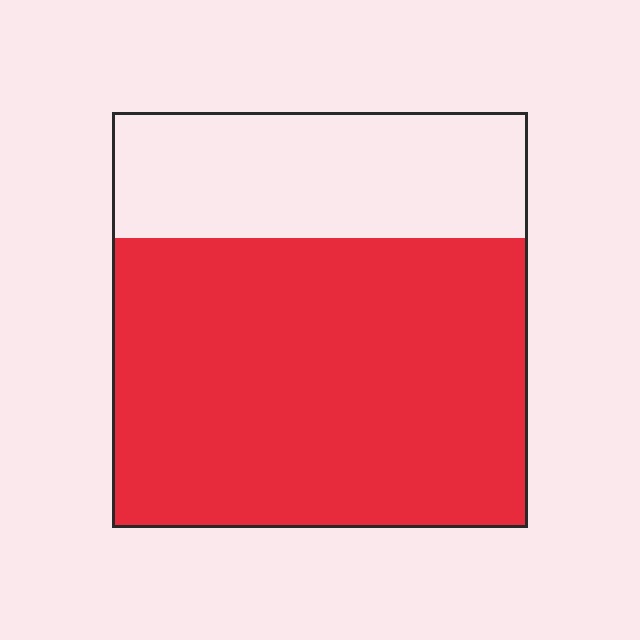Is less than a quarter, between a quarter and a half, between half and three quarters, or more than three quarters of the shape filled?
Between half and three quarters.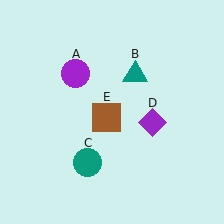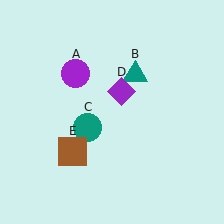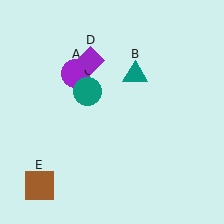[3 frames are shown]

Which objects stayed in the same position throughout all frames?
Purple circle (object A) and teal triangle (object B) remained stationary.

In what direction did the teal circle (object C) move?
The teal circle (object C) moved up.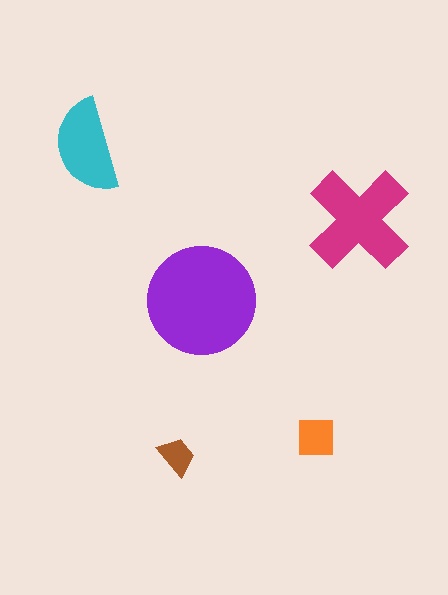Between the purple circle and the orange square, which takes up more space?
The purple circle.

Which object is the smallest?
The brown trapezoid.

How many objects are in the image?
There are 5 objects in the image.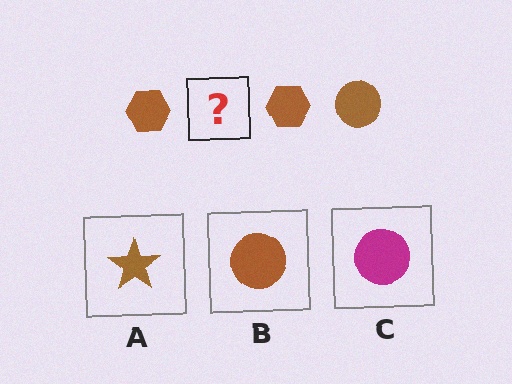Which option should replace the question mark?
Option B.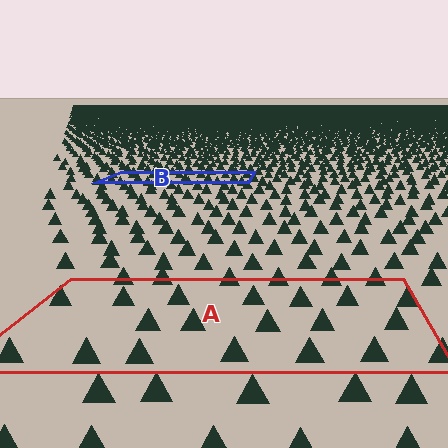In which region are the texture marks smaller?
The texture marks are smaller in region B, because it is farther away.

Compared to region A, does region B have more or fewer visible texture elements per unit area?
Region B has more texture elements per unit area — they are packed more densely because it is farther away.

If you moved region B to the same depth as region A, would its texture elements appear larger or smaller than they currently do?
They would appear larger. At a closer depth, the same texture elements are projected at a bigger on-screen size.